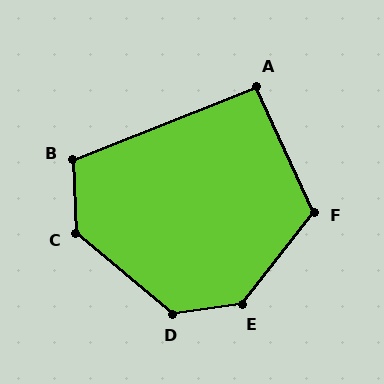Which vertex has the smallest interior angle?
A, at approximately 93 degrees.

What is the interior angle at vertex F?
Approximately 118 degrees (obtuse).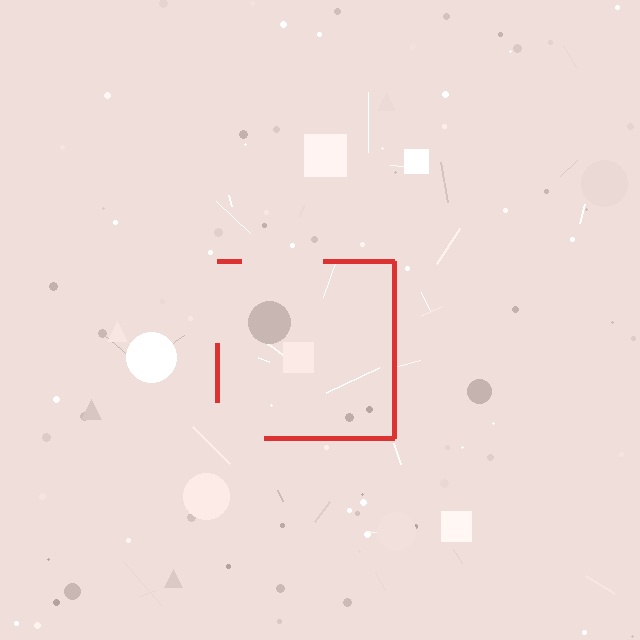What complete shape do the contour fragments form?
The contour fragments form a square.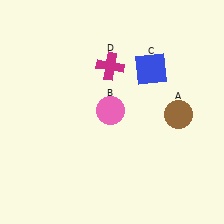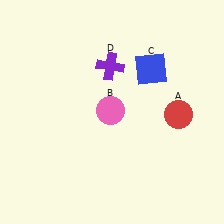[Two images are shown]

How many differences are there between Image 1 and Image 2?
There are 2 differences between the two images.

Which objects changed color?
A changed from brown to red. D changed from magenta to purple.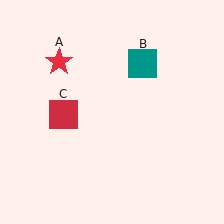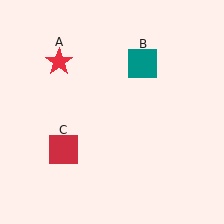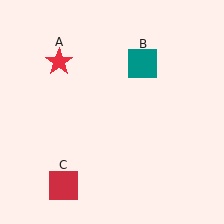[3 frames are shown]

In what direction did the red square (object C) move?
The red square (object C) moved down.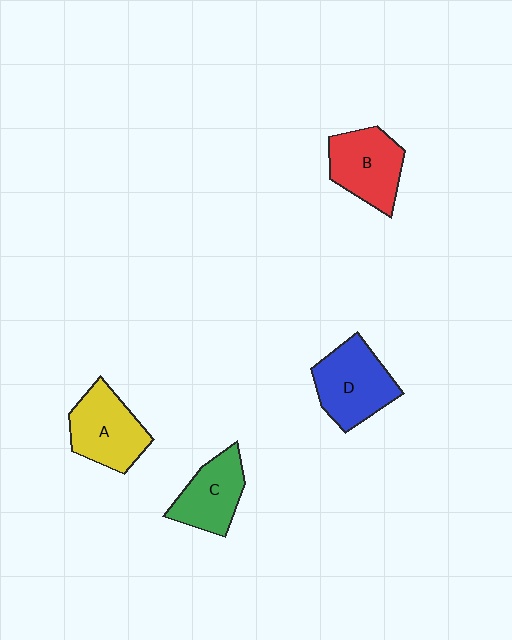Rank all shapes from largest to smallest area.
From largest to smallest: D (blue), A (yellow), B (red), C (green).